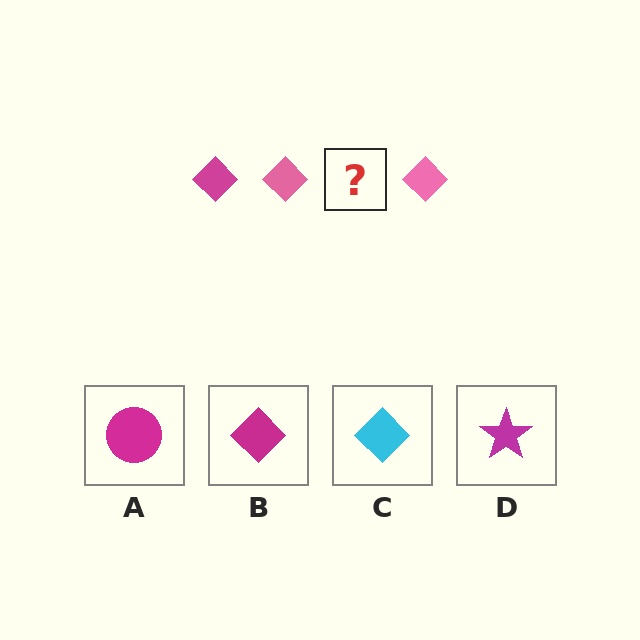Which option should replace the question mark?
Option B.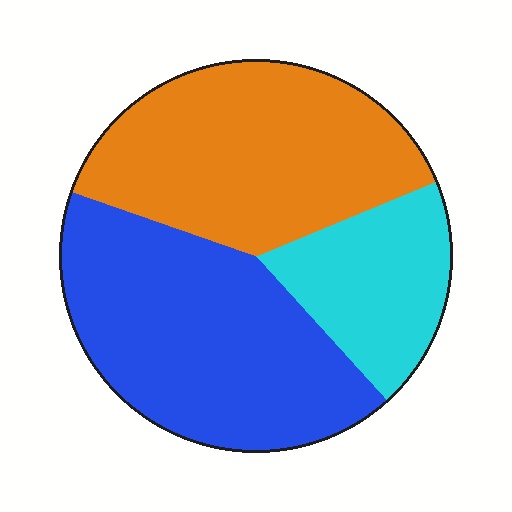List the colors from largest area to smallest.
From largest to smallest: blue, orange, cyan.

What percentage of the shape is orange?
Orange takes up about three eighths (3/8) of the shape.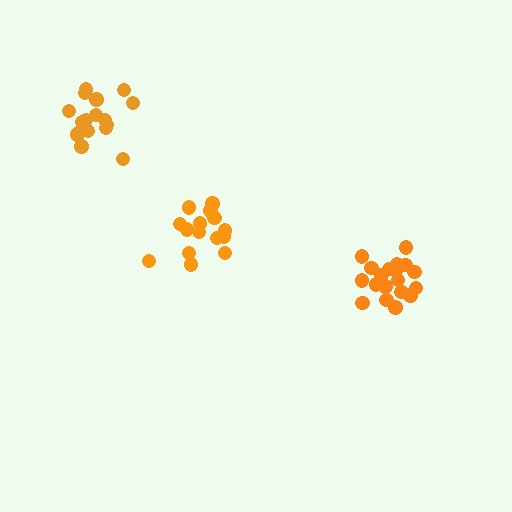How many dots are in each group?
Group 1: 19 dots, Group 2: 18 dots, Group 3: 15 dots (52 total).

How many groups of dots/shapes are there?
There are 3 groups.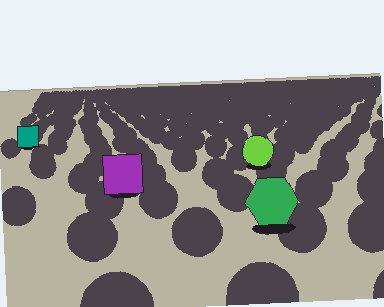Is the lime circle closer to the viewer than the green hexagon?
No. The green hexagon is closer — you can tell from the texture gradient: the ground texture is coarser near it.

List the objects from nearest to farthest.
From nearest to farthest: the green hexagon, the purple square, the lime circle, the teal square.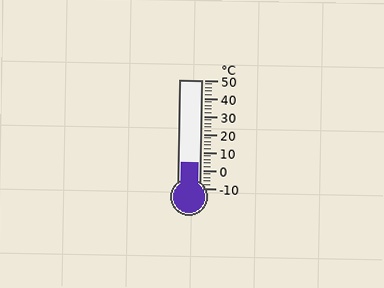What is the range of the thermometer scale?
The thermometer scale ranges from -10°C to 50°C.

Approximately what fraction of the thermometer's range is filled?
The thermometer is filled to approximately 25% of its range.